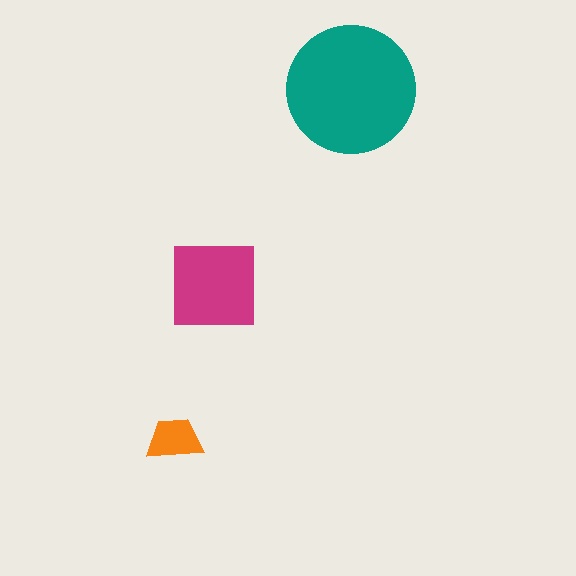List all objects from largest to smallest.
The teal circle, the magenta square, the orange trapezoid.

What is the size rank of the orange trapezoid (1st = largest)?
3rd.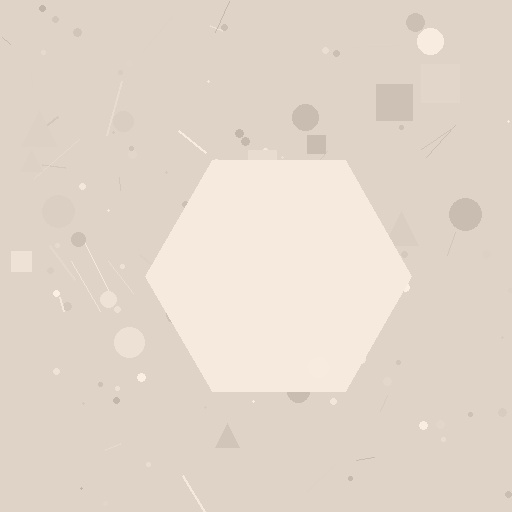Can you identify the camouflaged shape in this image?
The camouflaged shape is a hexagon.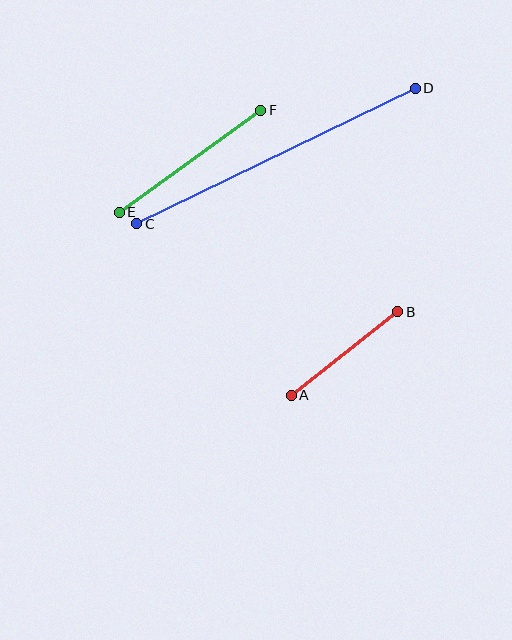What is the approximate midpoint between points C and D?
The midpoint is at approximately (276, 156) pixels.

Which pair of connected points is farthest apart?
Points C and D are farthest apart.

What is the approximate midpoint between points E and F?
The midpoint is at approximately (190, 161) pixels.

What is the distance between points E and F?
The distance is approximately 174 pixels.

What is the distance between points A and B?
The distance is approximately 135 pixels.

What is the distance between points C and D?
The distance is approximately 309 pixels.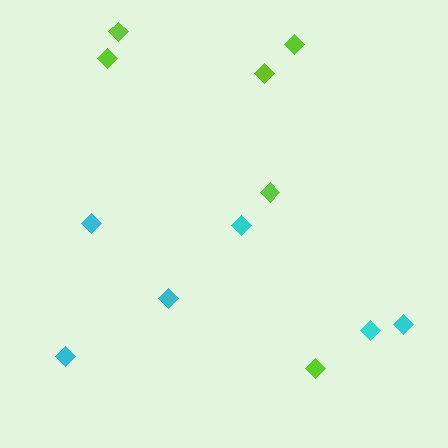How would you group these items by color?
There are 2 groups: one group of cyan diamonds (6) and one group of lime diamonds (6).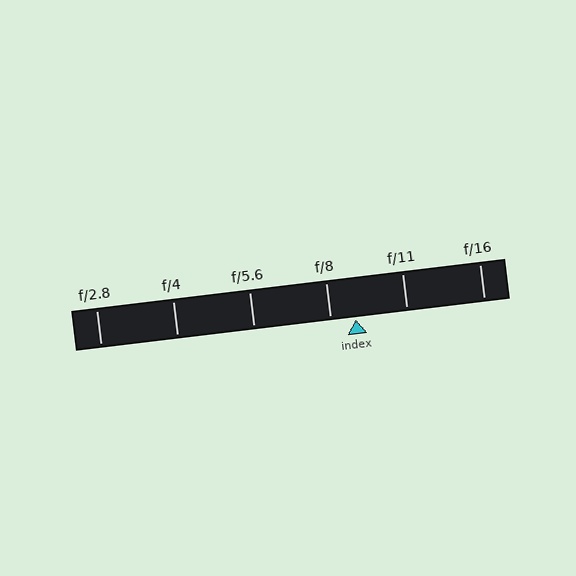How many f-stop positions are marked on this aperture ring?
There are 6 f-stop positions marked.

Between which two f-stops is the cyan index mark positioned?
The index mark is between f/8 and f/11.